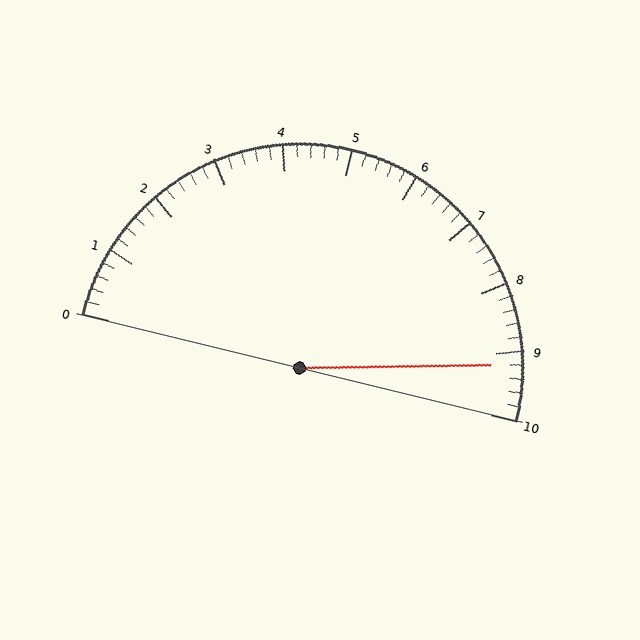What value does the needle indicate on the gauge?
The needle indicates approximately 9.2.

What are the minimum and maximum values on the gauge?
The gauge ranges from 0 to 10.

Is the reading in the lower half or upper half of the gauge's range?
The reading is in the upper half of the range (0 to 10).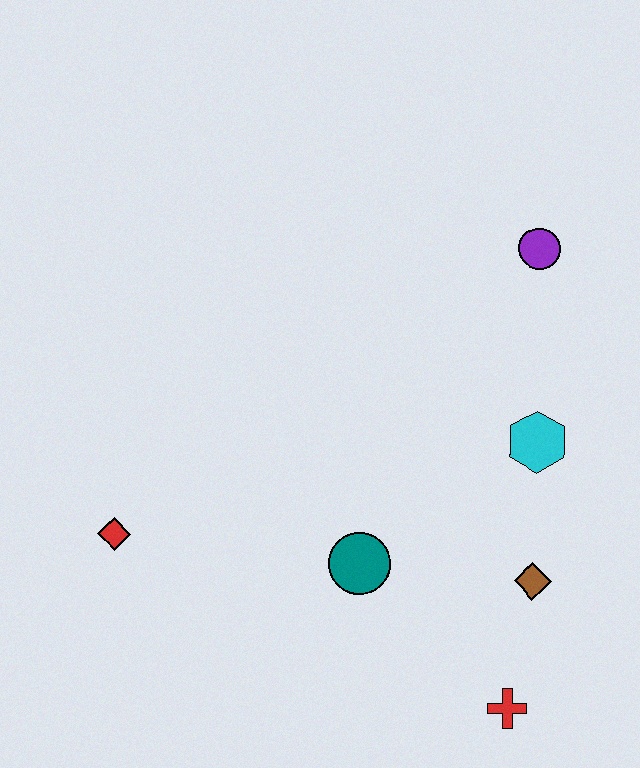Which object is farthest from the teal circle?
The purple circle is farthest from the teal circle.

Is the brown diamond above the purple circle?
No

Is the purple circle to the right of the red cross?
Yes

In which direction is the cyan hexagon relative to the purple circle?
The cyan hexagon is below the purple circle.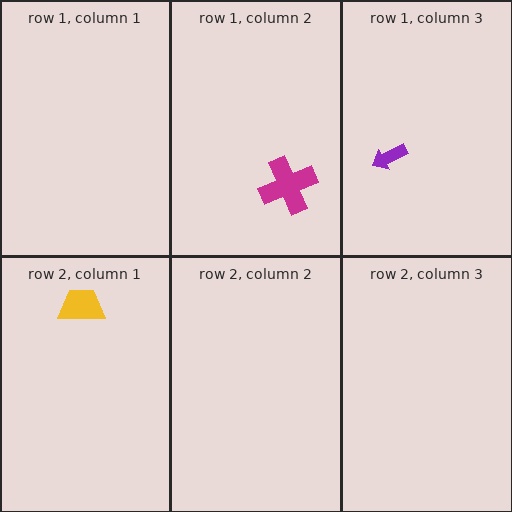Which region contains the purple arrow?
The row 1, column 3 region.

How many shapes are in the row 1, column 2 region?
1.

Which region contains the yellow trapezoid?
The row 2, column 1 region.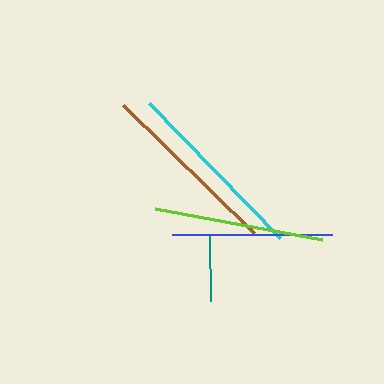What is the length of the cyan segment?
The cyan segment is approximately 188 pixels long.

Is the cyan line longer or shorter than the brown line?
The cyan line is longer than the brown line.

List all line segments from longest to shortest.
From longest to shortest: cyan, brown, lime, blue, teal.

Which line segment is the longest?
The cyan line is the longest at approximately 188 pixels.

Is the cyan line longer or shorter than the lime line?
The cyan line is longer than the lime line.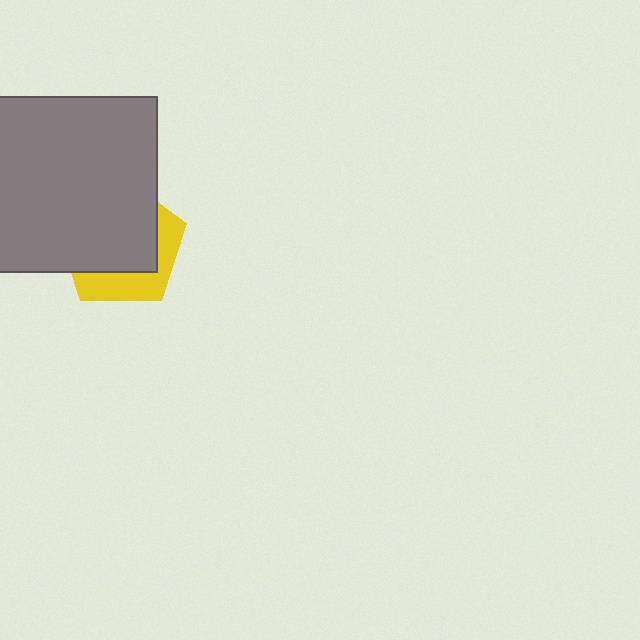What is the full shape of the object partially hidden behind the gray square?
The partially hidden object is a yellow pentagon.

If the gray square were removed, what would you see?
You would see the complete yellow pentagon.